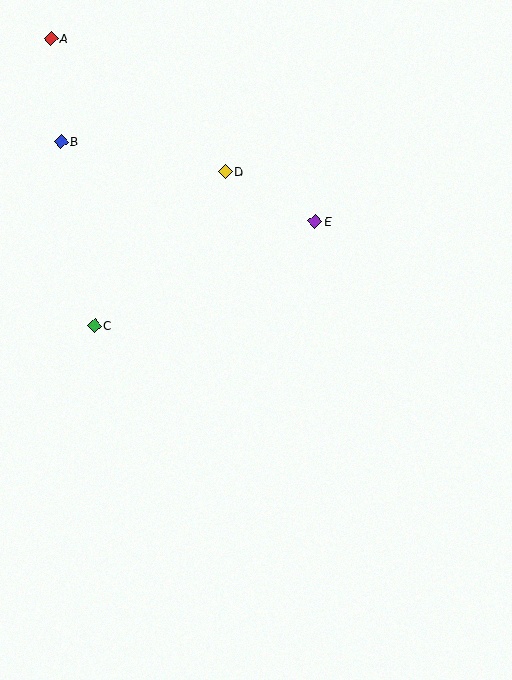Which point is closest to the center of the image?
Point E at (315, 222) is closest to the center.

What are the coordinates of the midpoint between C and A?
The midpoint between C and A is at (73, 182).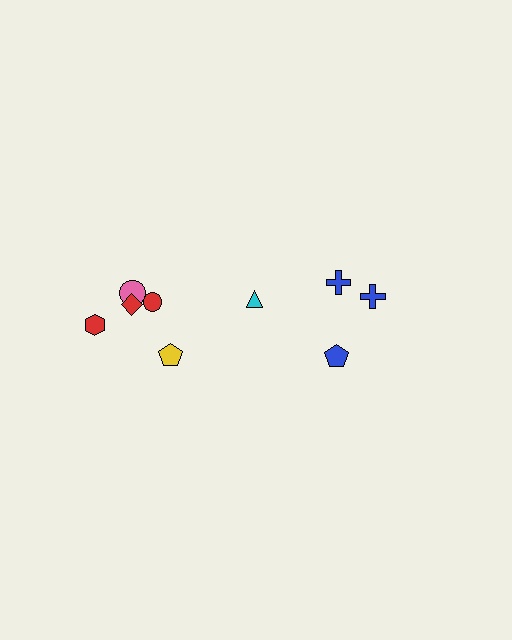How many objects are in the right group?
There are 3 objects.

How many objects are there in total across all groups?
There are 9 objects.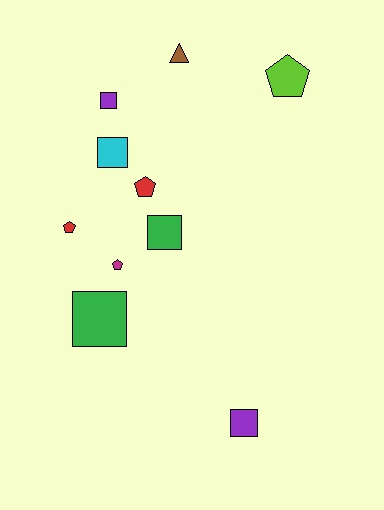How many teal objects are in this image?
There are no teal objects.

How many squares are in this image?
There are 5 squares.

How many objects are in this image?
There are 10 objects.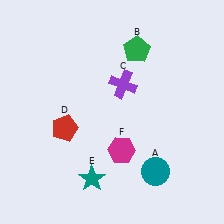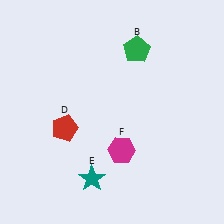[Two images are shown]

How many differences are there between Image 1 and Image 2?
There are 2 differences between the two images.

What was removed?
The purple cross (C), the teal circle (A) were removed in Image 2.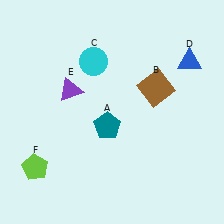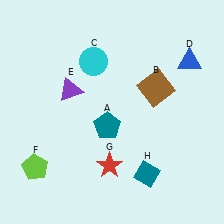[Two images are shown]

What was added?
A red star (G), a teal diamond (H) were added in Image 2.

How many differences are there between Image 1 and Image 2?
There are 2 differences between the two images.